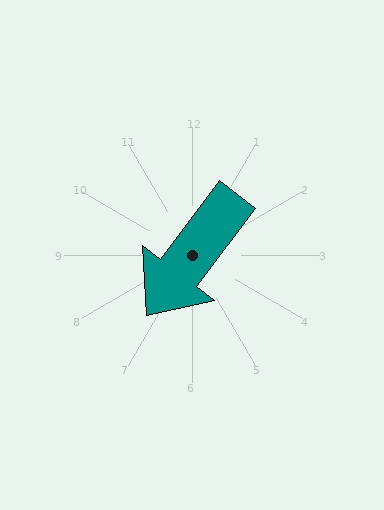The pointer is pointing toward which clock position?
Roughly 7 o'clock.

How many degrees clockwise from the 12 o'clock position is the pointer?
Approximately 217 degrees.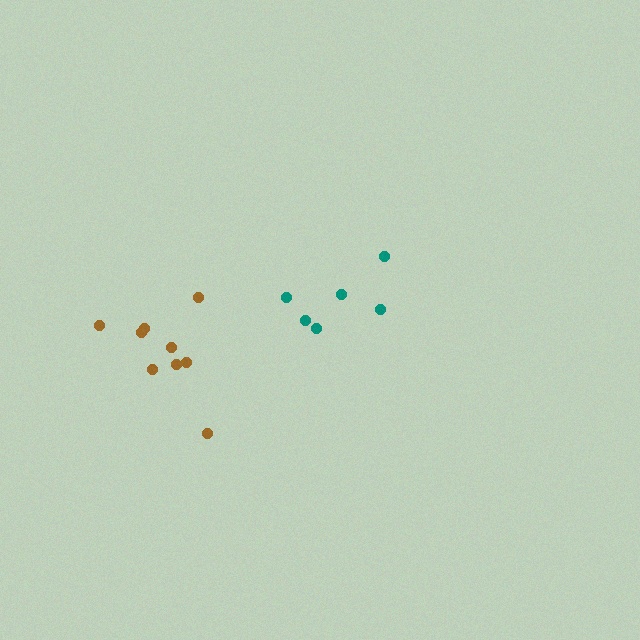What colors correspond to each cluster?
The clusters are colored: brown, teal.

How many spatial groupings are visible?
There are 2 spatial groupings.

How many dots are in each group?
Group 1: 9 dots, Group 2: 6 dots (15 total).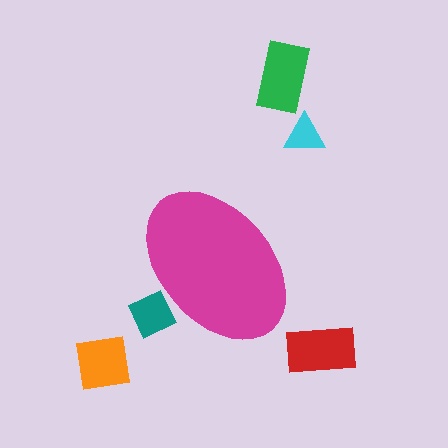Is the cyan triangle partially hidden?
No, the cyan triangle is fully visible.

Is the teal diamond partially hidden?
Yes, the teal diamond is partially hidden behind the magenta ellipse.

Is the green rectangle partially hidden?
No, the green rectangle is fully visible.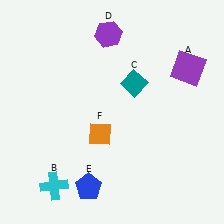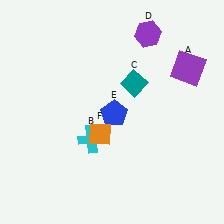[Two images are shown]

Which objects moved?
The objects that moved are: the cyan cross (B), the purple hexagon (D), the blue pentagon (E).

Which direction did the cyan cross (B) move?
The cyan cross (B) moved up.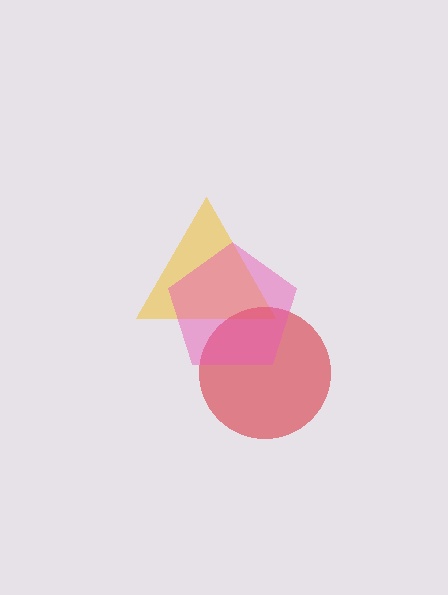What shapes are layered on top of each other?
The layered shapes are: a yellow triangle, a red circle, a pink pentagon.